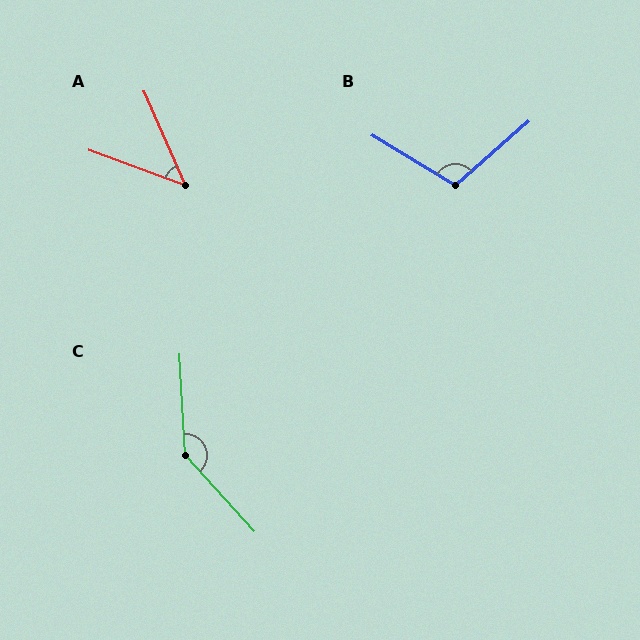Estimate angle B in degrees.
Approximately 108 degrees.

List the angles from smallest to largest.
A (46°), B (108°), C (140°).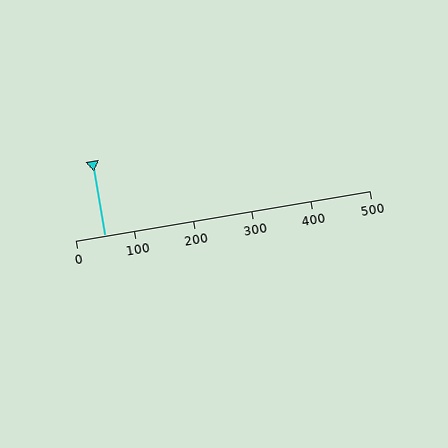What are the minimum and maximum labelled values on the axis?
The axis runs from 0 to 500.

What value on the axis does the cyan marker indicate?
The marker indicates approximately 50.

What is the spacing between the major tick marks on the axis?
The major ticks are spaced 100 apart.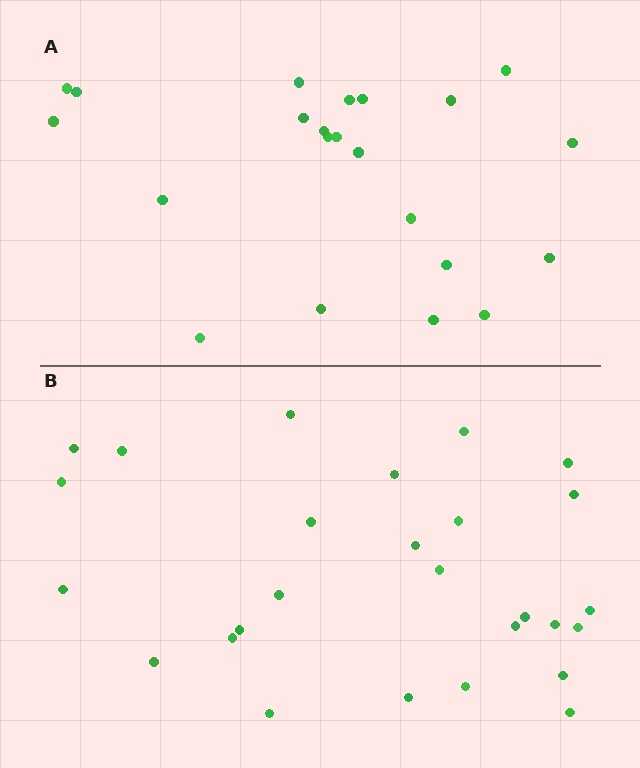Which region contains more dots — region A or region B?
Region B (the bottom region) has more dots.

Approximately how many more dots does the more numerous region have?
Region B has about 5 more dots than region A.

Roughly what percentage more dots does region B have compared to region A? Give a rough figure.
About 25% more.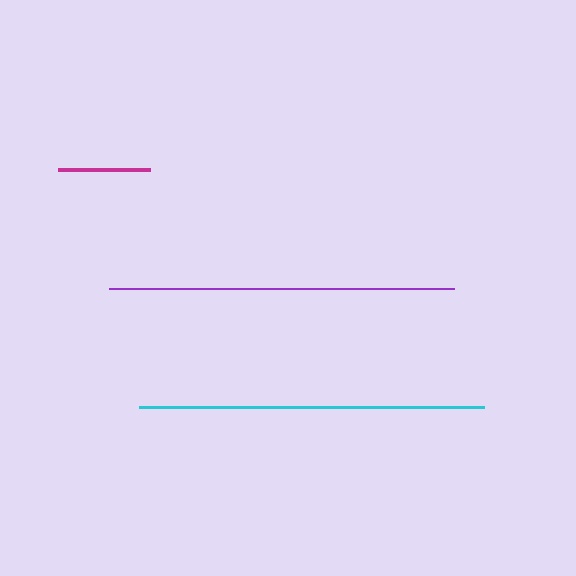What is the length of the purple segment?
The purple segment is approximately 345 pixels long.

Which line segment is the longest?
The cyan line is the longest at approximately 345 pixels.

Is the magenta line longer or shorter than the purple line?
The purple line is longer than the magenta line.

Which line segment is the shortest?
The magenta line is the shortest at approximately 92 pixels.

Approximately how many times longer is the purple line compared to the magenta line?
The purple line is approximately 3.7 times the length of the magenta line.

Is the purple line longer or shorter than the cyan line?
The cyan line is longer than the purple line.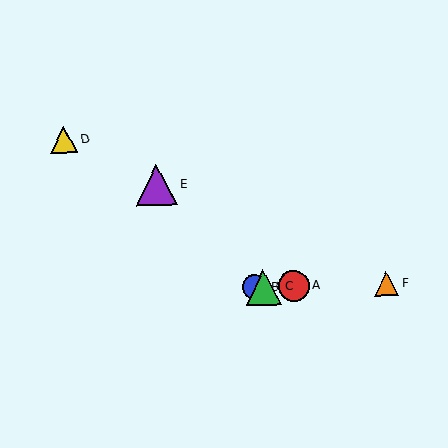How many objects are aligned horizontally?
4 objects (A, B, C, F) are aligned horizontally.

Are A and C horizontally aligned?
Yes, both are at y≈286.